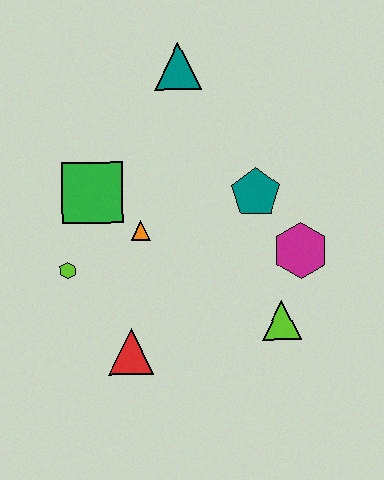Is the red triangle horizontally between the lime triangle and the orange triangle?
No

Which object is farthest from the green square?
The lime triangle is farthest from the green square.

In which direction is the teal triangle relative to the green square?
The teal triangle is above the green square.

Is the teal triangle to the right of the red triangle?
Yes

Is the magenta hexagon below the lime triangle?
No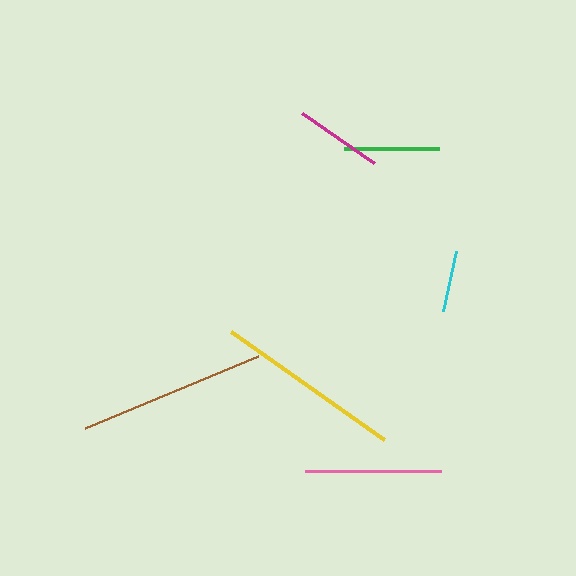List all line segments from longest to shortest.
From longest to shortest: brown, yellow, pink, green, magenta, cyan.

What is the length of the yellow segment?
The yellow segment is approximately 187 pixels long.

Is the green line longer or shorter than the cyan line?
The green line is longer than the cyan line.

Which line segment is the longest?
The brown line is the longest at approximately 188 pixels.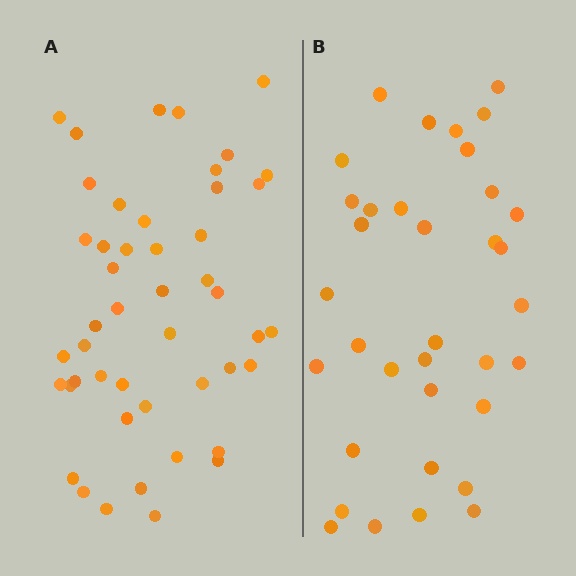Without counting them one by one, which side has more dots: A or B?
Region A (the left region) has more dots.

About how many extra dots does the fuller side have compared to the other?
Region A has roughly 12 or so more dots than region B.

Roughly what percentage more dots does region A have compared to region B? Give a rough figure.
About 35% more.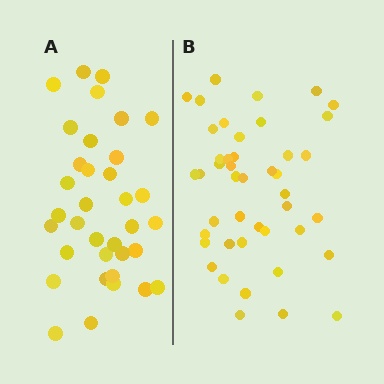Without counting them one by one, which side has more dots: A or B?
Region B (the right region) has more dots.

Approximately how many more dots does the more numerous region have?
Region B has roughly 8 or so more dots than region A.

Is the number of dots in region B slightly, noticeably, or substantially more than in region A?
Region B has noticeably more, but not dramatically so. The ratio is roughly 1.3 to 1.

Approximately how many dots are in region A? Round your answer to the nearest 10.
About 40 dots. (The exact count is 35, which rounds to 40.)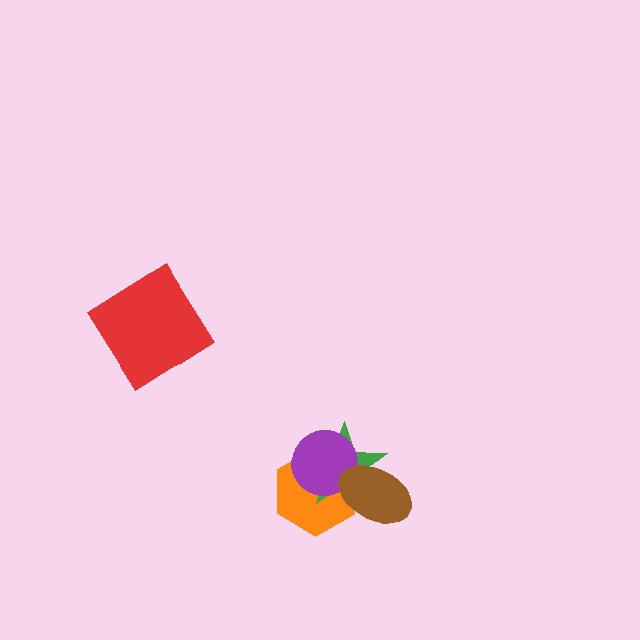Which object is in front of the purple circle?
The brown ellipse is in front of the purple circle.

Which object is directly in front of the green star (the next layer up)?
The purple circle is directly in front of the green star.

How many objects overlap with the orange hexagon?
3 objects overlap with the orange hexagon.